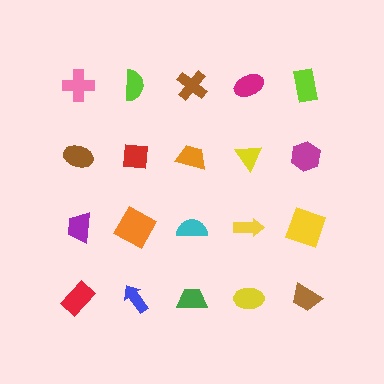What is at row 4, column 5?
A brown trapezoid.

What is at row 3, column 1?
A purple trapezoid.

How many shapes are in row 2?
5 shapes.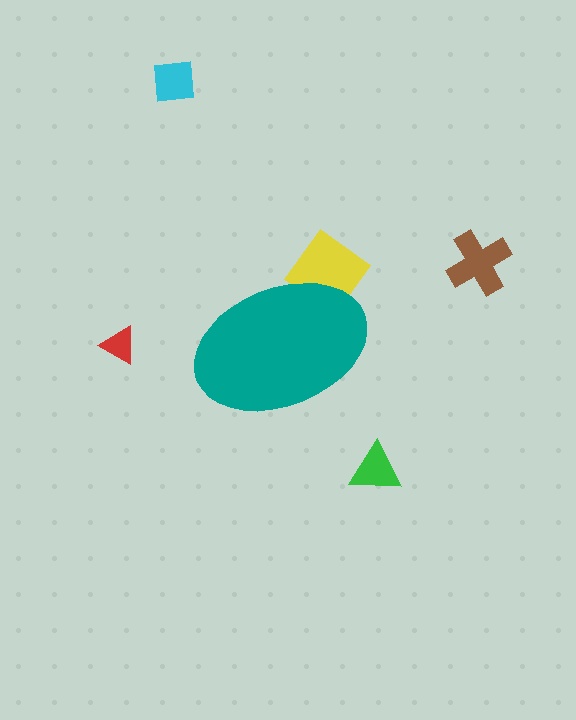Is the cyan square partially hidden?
No, the cyan square is fully visible.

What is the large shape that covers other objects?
A teal ellipse.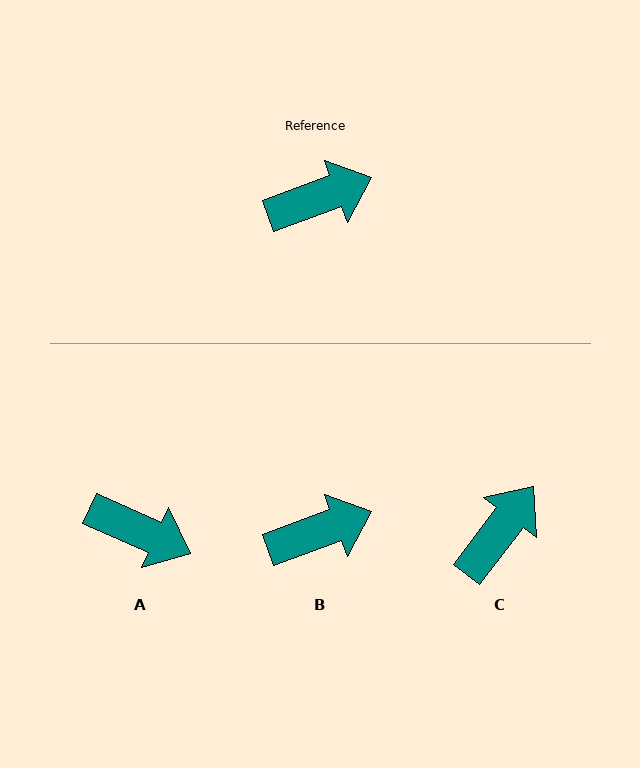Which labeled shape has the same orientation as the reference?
B.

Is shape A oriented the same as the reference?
No, it is off by about 44 degrees.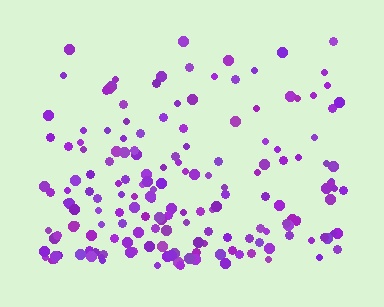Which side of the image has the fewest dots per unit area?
The top.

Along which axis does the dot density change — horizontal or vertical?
Vertical.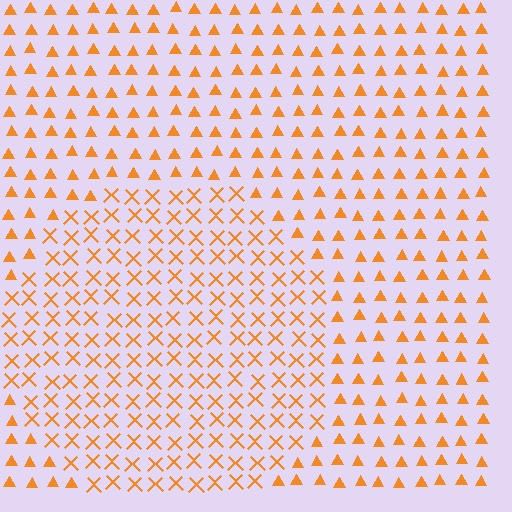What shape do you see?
I see a circle.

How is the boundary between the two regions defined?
The boundary is defined by a change in element shape: X marks inside vs. triangles outside. All elements share the same color and spacing.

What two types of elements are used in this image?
The image uses X marks inside the circle region and triangles outside it.